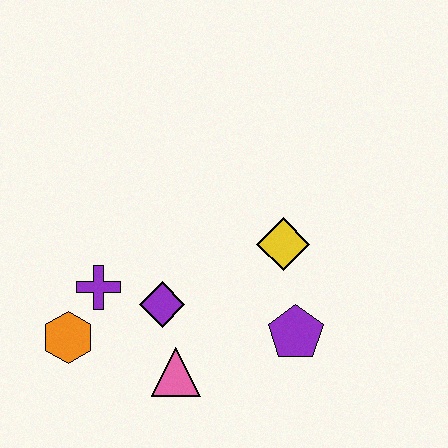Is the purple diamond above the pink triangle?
Yes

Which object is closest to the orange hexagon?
The purple cross is closest to the orange hexagon.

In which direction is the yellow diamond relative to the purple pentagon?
The yellow diamond is above the purple pentagon.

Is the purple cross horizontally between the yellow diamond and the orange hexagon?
Yes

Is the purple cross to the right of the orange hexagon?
Yes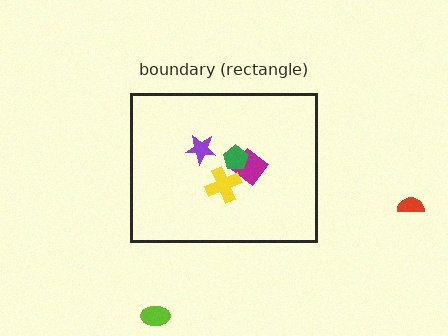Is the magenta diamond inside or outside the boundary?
Inside.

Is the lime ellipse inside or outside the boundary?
Outside.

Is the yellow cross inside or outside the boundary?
Inside.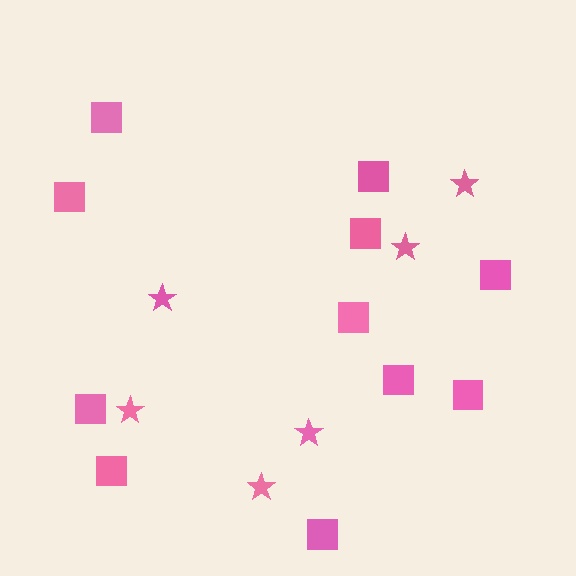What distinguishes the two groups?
There are 2 groups: one group of stars (6) and one group of squares (11).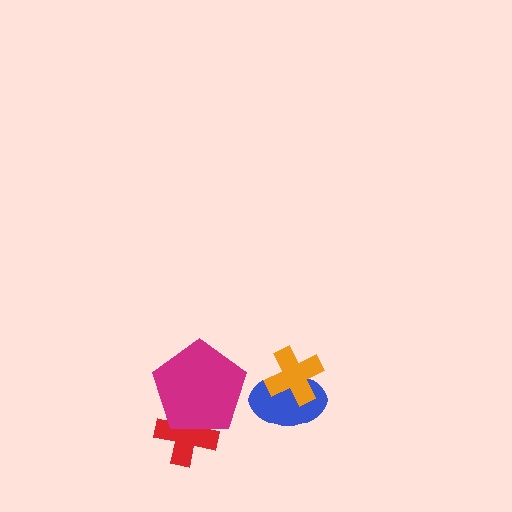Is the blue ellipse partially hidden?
Yes, it is partially covered by another shape.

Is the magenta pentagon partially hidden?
No, no other shape covers it.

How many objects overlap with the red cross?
1 object overlaps with the red cross.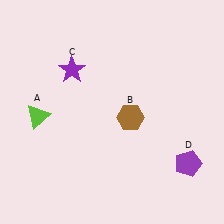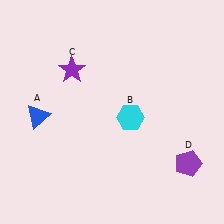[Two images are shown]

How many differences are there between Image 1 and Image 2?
There are 2 differences between the two images.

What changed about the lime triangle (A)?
In Image 1, A is lime. In Image 2, it changed to blue.